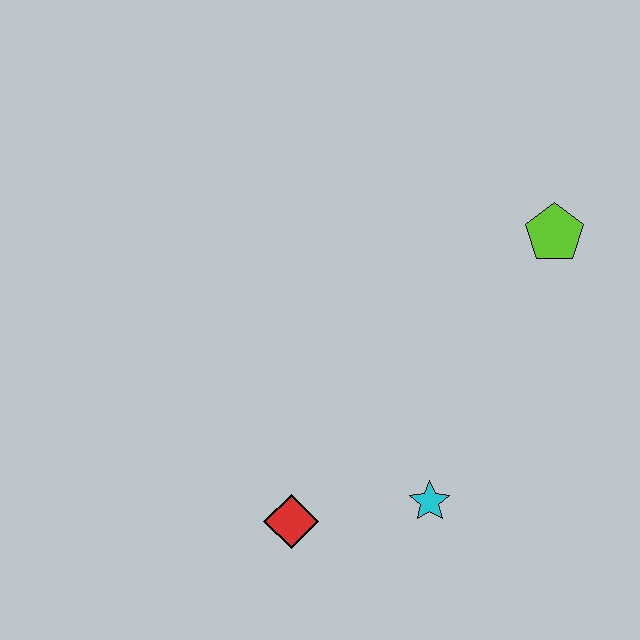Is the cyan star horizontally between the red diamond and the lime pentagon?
Yes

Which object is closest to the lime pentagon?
The cyan star is closest to the lime pentagon.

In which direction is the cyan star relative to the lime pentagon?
The cyan star is below the lime pentagon.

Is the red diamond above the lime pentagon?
No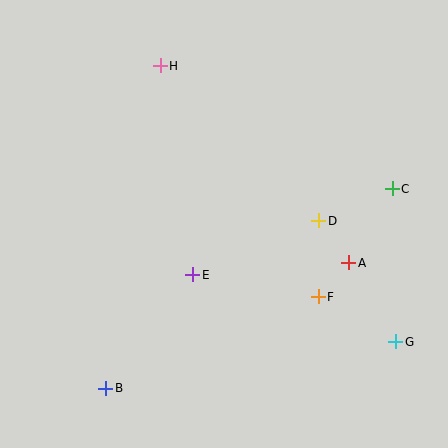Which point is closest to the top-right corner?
Point C is closest to the top-right corner.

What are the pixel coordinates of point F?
Point F is at (318, 297).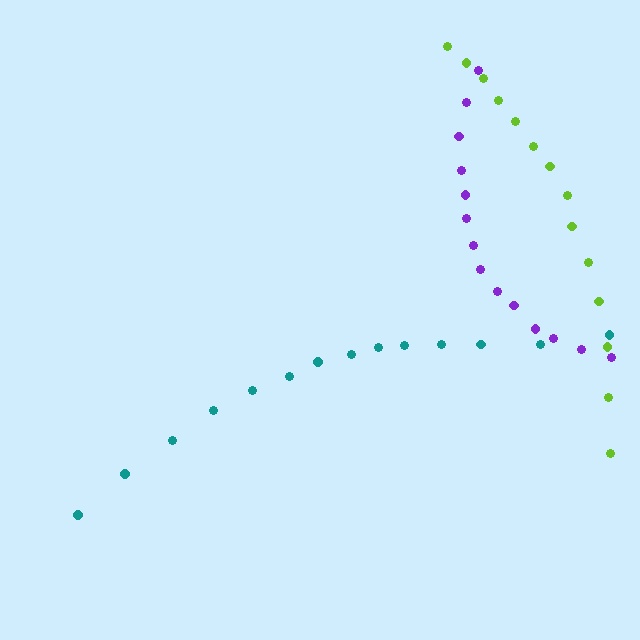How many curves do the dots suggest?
There are 3 distinct paths.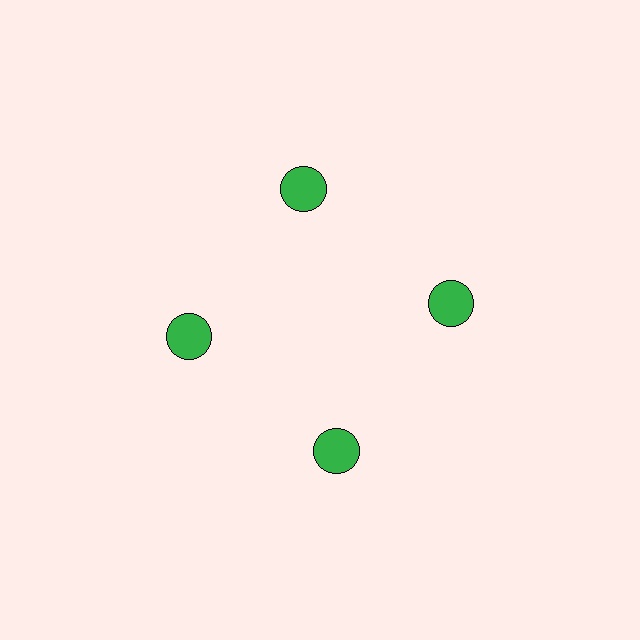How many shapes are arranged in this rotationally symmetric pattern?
There are 4 shapes, arranged in 4 groups of 1.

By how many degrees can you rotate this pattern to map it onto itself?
The pattern maps onto itself every 90 degrees of rotation.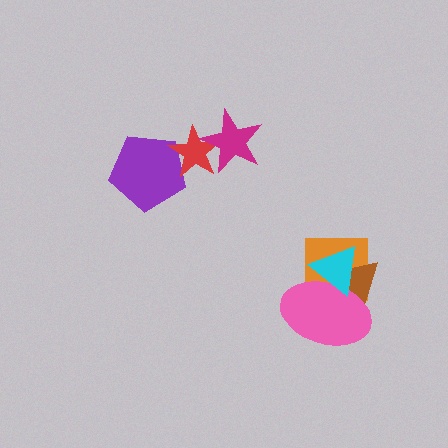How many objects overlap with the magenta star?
1 object overlaps with the magenta star.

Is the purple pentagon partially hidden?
Yes, it is partially covered by another shape.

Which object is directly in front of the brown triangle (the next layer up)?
The pink ellipse is directly in front of the brown triangle.